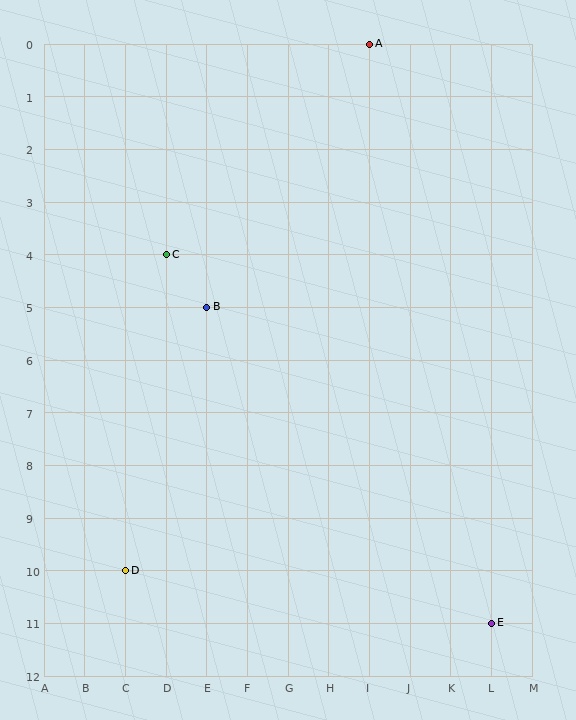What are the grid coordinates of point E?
Point E is at grid coordinates (L, 11).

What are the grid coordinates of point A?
Point A is at grid coordinates (I, 0).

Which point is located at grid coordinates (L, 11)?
Point E is at (L, 11).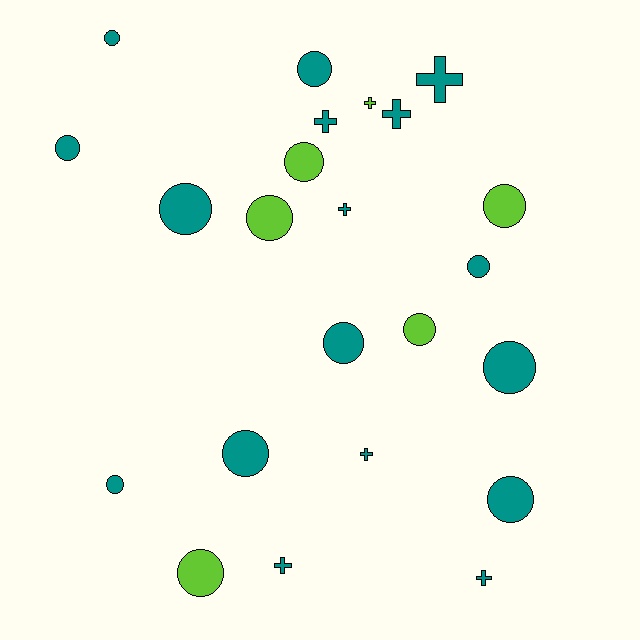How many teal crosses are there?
There are 7 teal crosses.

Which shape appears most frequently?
Circle, with 15 objects.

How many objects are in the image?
There are 23 objects.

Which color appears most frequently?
Teal, with 17 objects.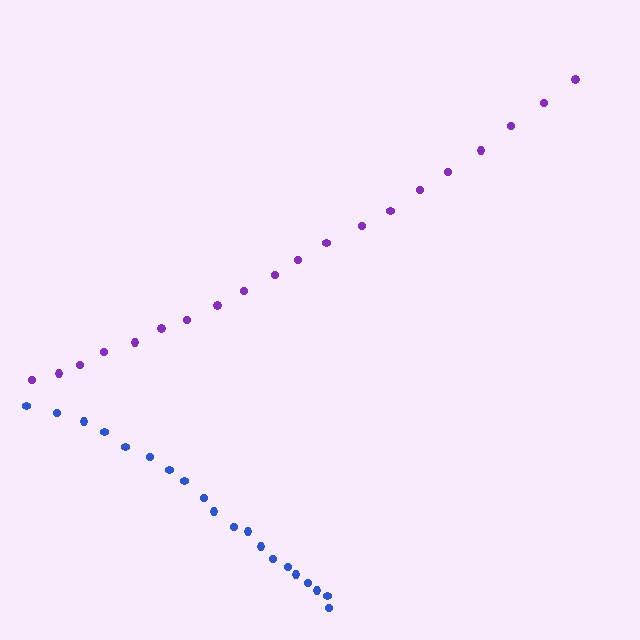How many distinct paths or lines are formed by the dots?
There are 2 distinct paths.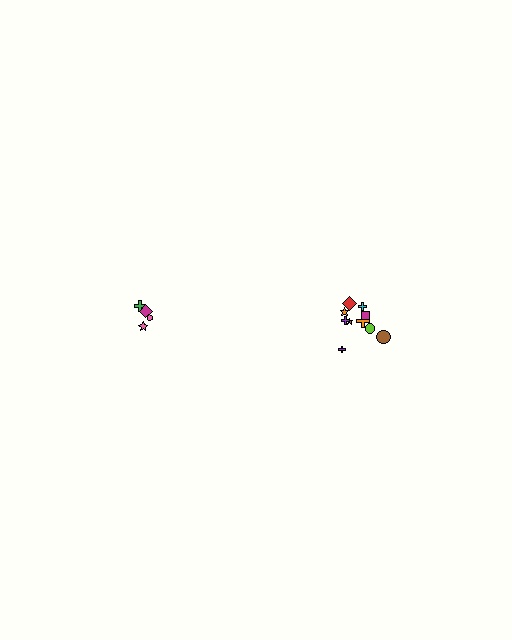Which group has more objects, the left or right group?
The right group.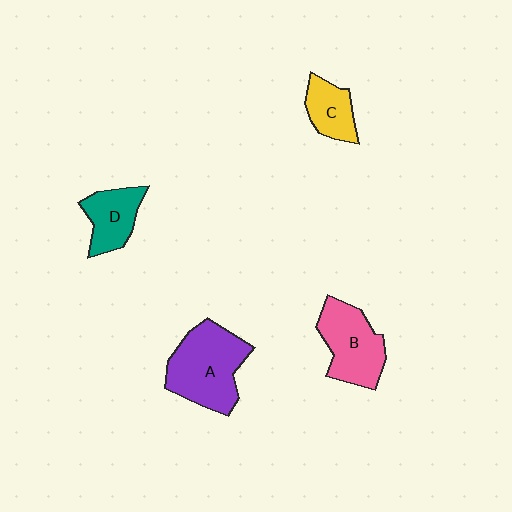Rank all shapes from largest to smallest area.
From largest to smallest: A (purple), B (pink), D (teal), C (yellow).